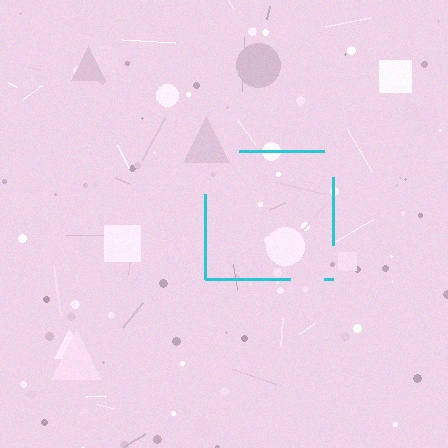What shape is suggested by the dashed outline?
The dashed outline suggests a square.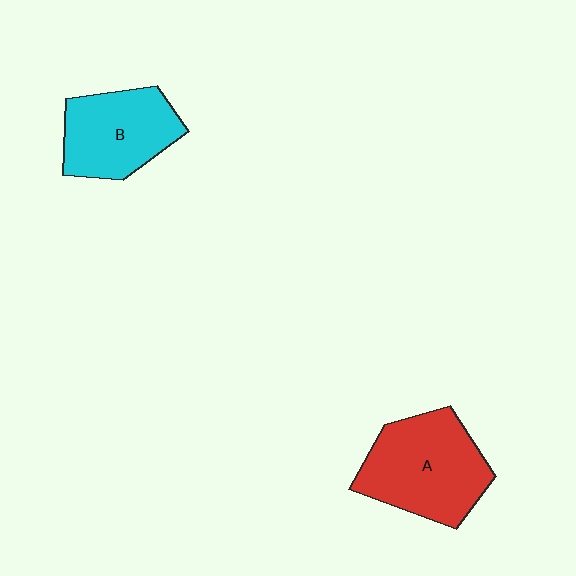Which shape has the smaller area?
Shape B (cyan).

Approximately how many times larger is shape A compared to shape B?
Approximately 1.2 times.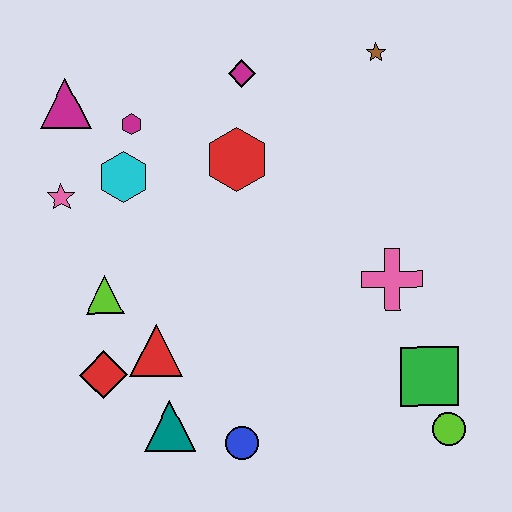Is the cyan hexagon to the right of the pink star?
Yes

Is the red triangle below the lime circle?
No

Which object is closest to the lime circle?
The green square is closest to the lime circle.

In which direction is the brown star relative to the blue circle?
The brown star is above the blue circle.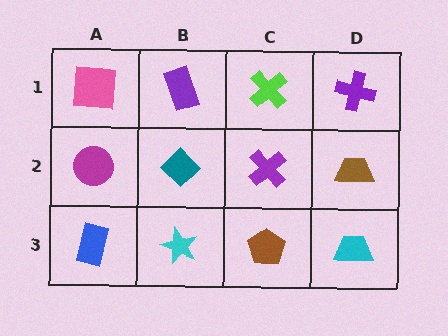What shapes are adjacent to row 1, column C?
A purple cross (row 2, column C), a purple rectangle (row 1, column B), a purple cross (row 1, column D).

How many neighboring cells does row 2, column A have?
3.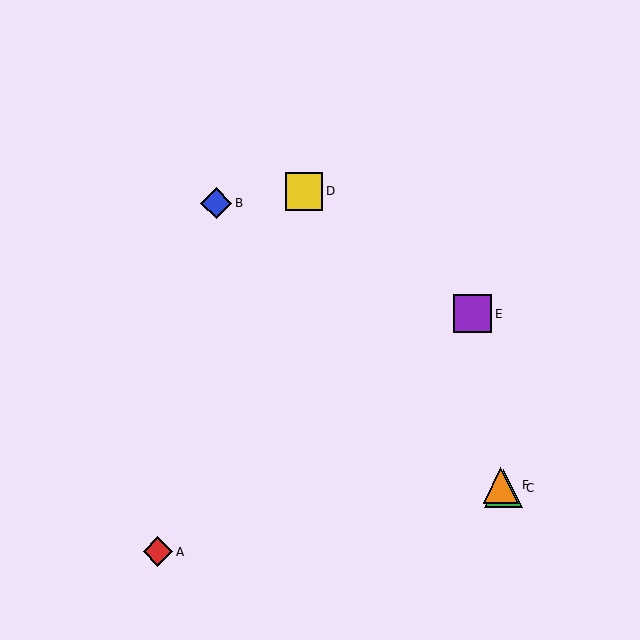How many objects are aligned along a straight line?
3 objects (B, C, F) are aligned along a straight line.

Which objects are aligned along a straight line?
Objects B, C, F are aligned along a straight line.